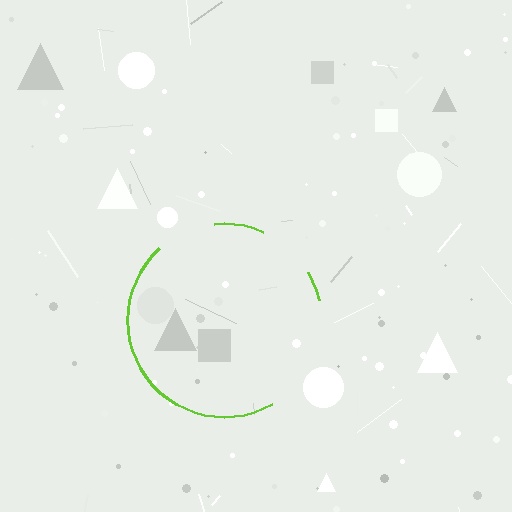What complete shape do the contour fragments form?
The contour fragments form a circle.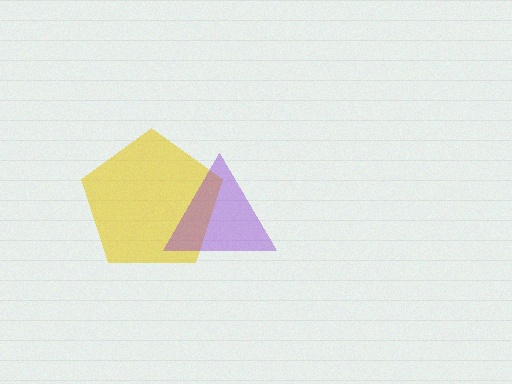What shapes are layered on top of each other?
The layered shapes are: a yellow pentagon, a purple triangle.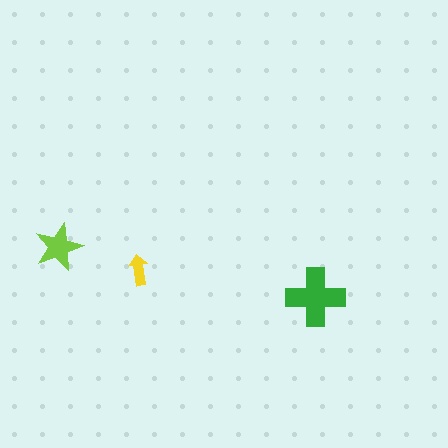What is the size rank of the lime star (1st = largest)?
2nd.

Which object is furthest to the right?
The green cross is rightmost.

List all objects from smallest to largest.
The yellow arrow, the lime star, the green cross.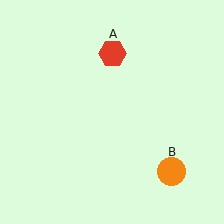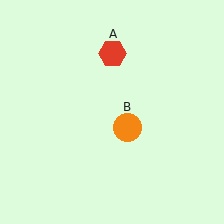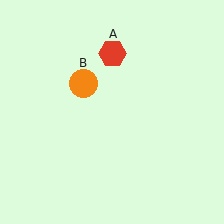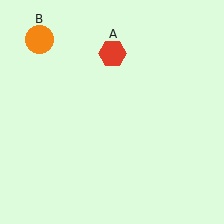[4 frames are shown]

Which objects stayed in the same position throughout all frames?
Red hexagon (object A) remained stationary.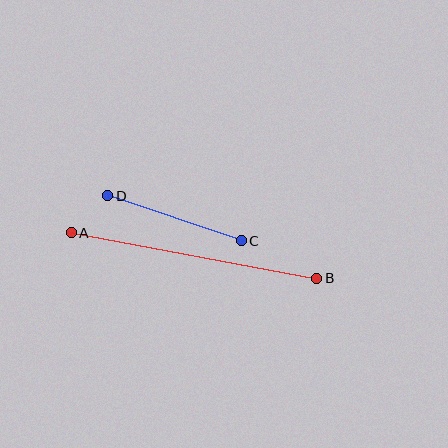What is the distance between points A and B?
The distance is approximately 250 pixels.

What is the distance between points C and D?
The distance is approximately 141 pixels.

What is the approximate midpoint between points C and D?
The midpoint is at approximately (175, 218) pixels.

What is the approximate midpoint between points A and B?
The midpoint is at approximately (194, 255) pixels.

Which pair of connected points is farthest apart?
Points A and B are farthest apart.